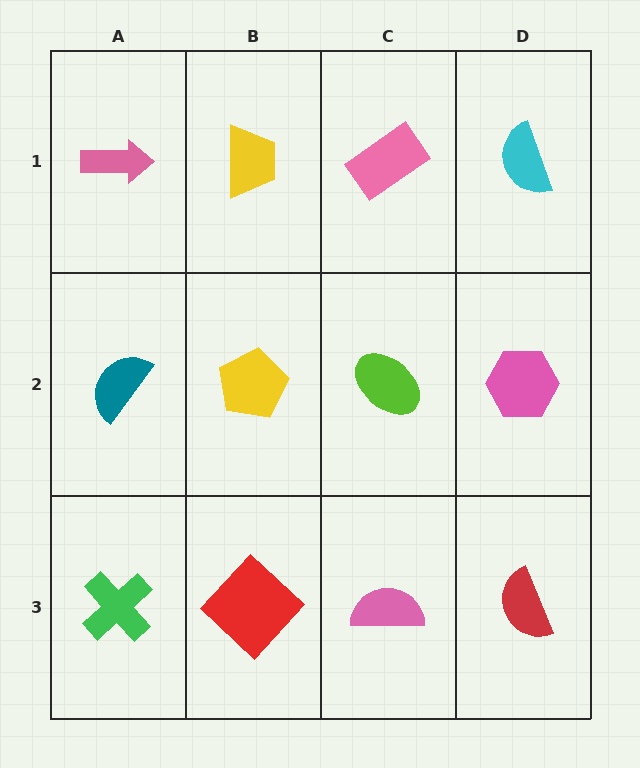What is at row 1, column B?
A yellow trapezoid.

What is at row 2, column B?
A yellow pentagon.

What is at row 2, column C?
A lime ellipse.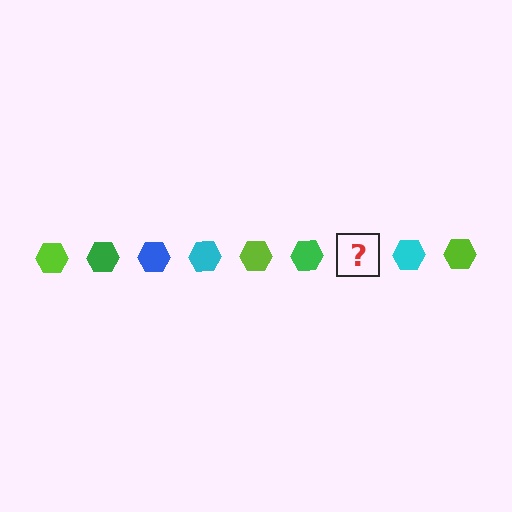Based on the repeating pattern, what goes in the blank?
The blank should be a blue hexagon.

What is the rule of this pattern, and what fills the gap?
The rule is that the pattern cycles through lime, green, blue, cyan hexagons. The gap should be filled with a blue hexagon.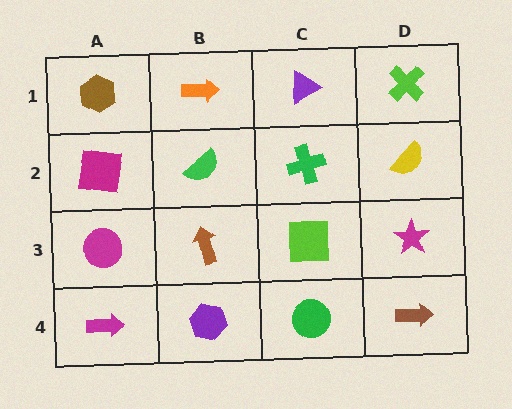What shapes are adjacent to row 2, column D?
A lime cross (row 1, column D), a magenta star (row 3, column D), a green cross (row 2, column C).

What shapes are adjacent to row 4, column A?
A magenta circle (row 3, column A), a purple hexagon (row 4, column B).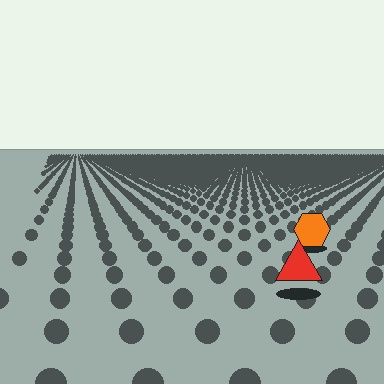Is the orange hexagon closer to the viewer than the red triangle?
No. The red triangle is closer — you can tell from the texture gradient: the ground texture is coarser near it.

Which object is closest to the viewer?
The red triangle is closest. The texture marks near it are larger and more spread out.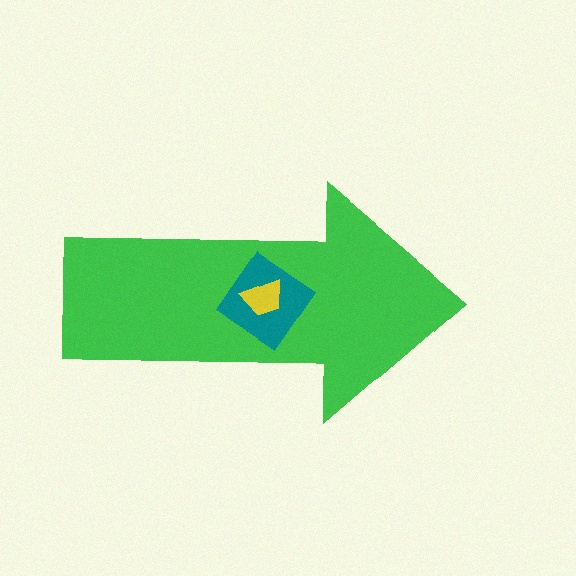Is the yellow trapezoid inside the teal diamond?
Yes.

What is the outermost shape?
The green arrow.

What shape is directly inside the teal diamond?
The yellow trapezoid.